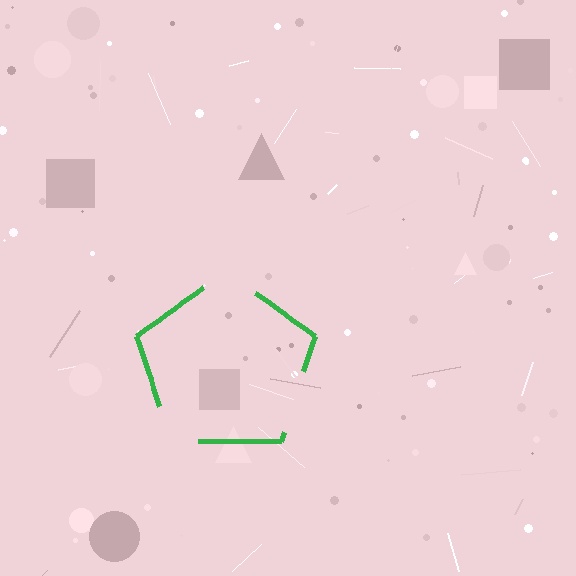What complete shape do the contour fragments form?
The contour fragments form a pentagon.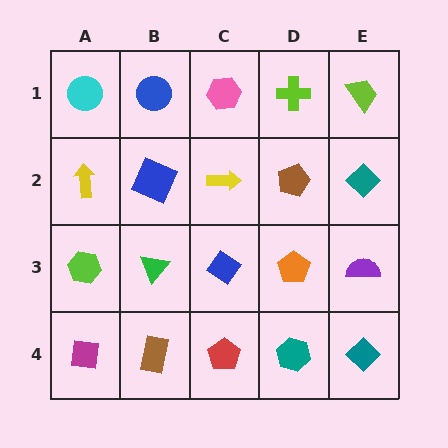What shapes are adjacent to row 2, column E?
A lime trapezoid (row 1, column E), a purple semicircle (row 3, column E), a brown pentagon (row 2, column D).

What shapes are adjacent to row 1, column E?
A teal diamond (row 2, column E), a lime cross (row 1, column D).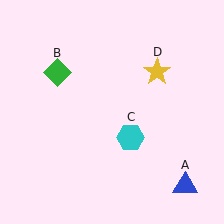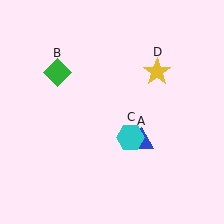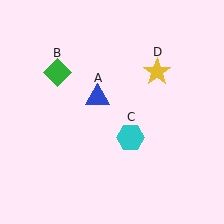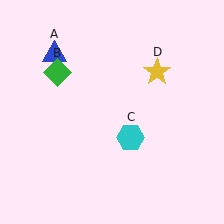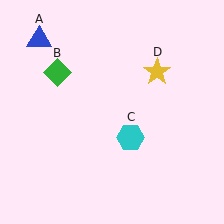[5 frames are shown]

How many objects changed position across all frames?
1 object changed position: blue triangle (object A).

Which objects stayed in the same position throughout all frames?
Green diamond (object B) and cyan hexagon (object C) and yellow star (object D) remained stationary.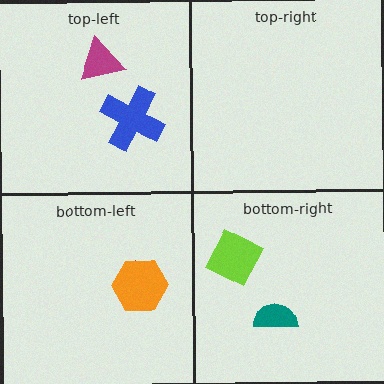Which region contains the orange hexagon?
The bottom-left region.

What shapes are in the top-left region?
The magenta triangle, the blue cross.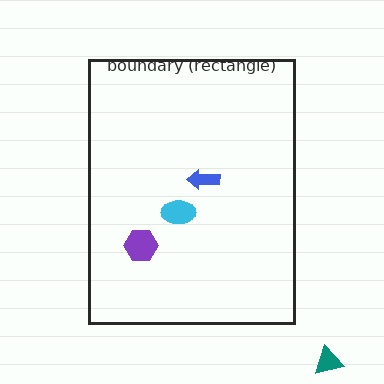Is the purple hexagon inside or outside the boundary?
Inside.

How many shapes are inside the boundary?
3 inside, 1 outside.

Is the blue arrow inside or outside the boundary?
Inside.